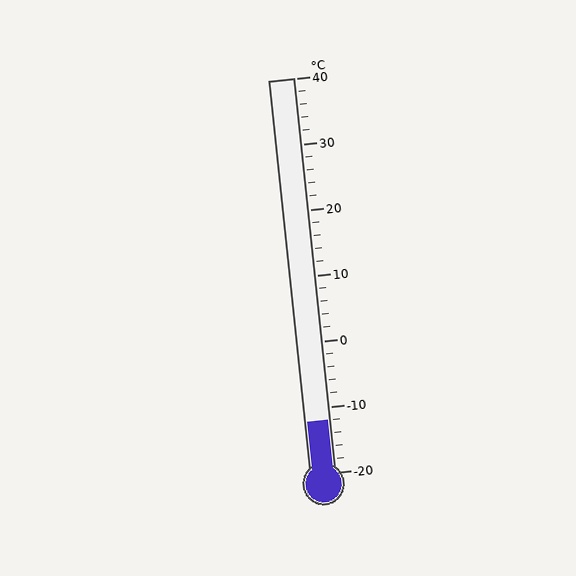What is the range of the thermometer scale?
The thermometer scale ranges from -20°C to 40°C.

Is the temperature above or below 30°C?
The temperature is below 30°C.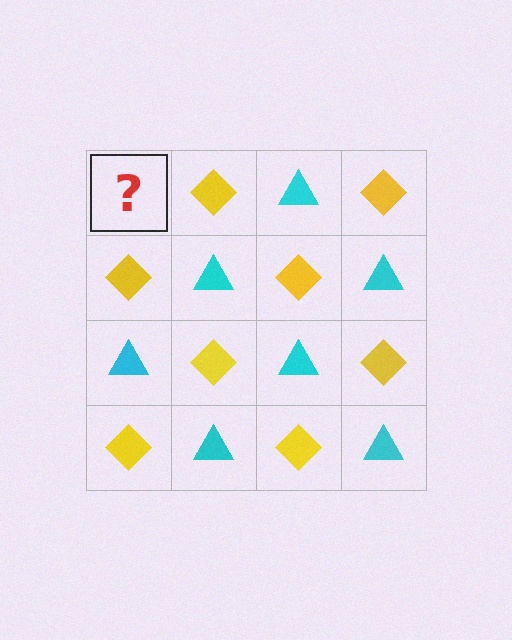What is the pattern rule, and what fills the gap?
The rule is that it alternates cyan triangle and yellow diamond in a checkerboard pattern. The gap should be filled with a cyan triangle.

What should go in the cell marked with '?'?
The missing cell should contain a cyan triangle.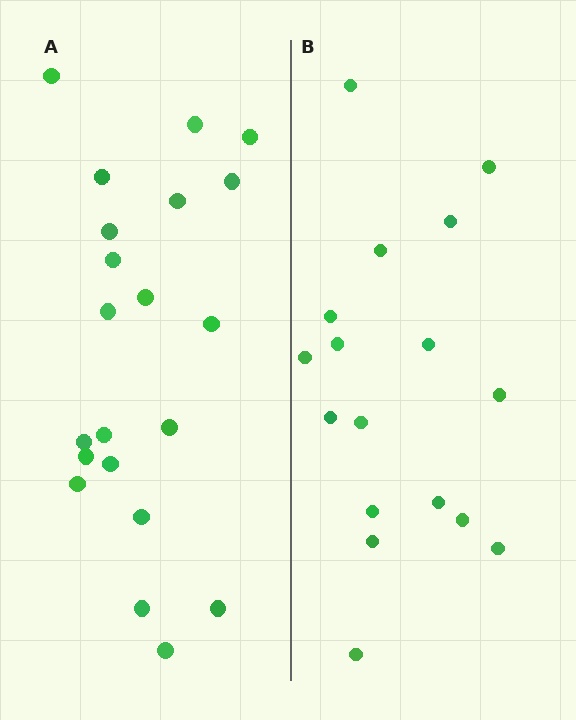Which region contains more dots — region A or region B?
Region A (the left region) has more dots.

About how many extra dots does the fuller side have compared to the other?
Region A has about 4 more dots than region B.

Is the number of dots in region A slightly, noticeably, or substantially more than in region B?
Region A has only slightly more — the two regions are fairly close. The ratio is roughly 1.2 to 1.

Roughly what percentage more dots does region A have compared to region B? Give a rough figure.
About 25% more.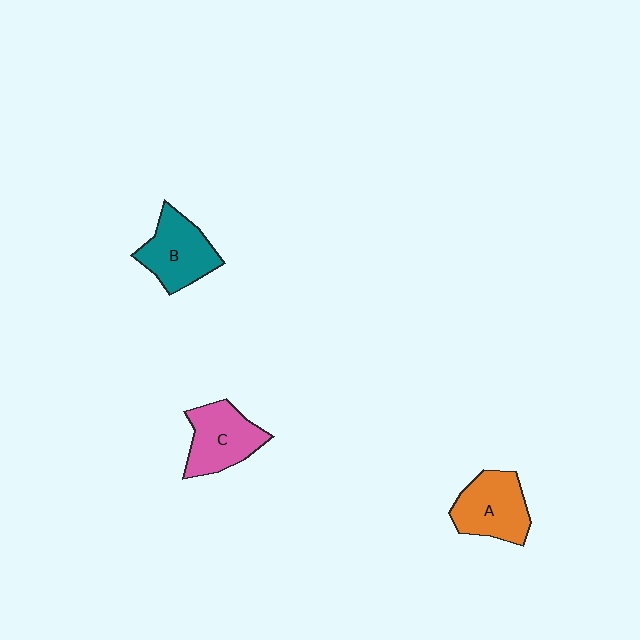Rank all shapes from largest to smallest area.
From largest to smallest: B (teal), A (orange), C (pink).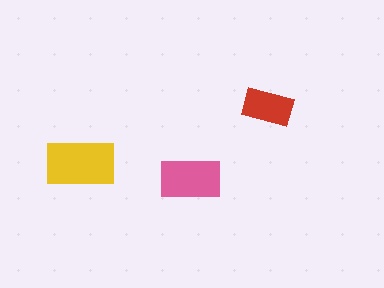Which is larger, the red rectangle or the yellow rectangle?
The yellow one.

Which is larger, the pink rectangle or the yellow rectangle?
The yellow one.